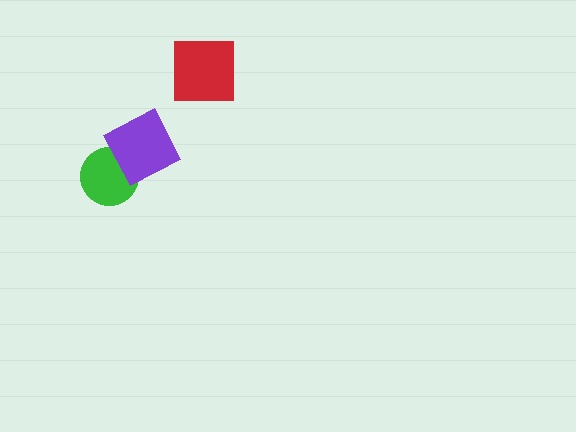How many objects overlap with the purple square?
1 object overlaps with the purple square.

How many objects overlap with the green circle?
1 object overlaps with the green circle.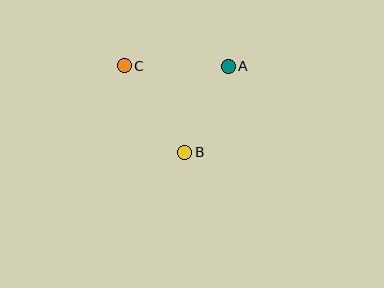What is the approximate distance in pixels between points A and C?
The distance between A and C is approximately 104 pixels.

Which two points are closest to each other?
Points A and B are closest to each other.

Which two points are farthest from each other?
Points B and C are farthest from each other.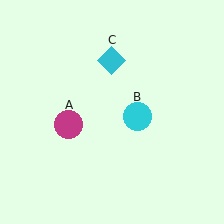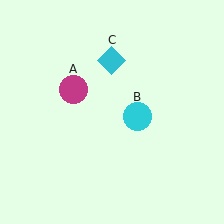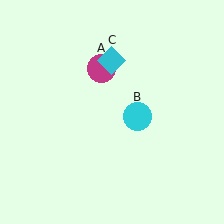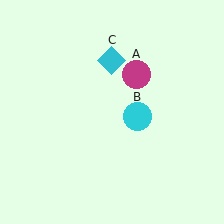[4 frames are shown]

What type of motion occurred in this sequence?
The magenta circle (object A) rotated clockwise around the center of the scene.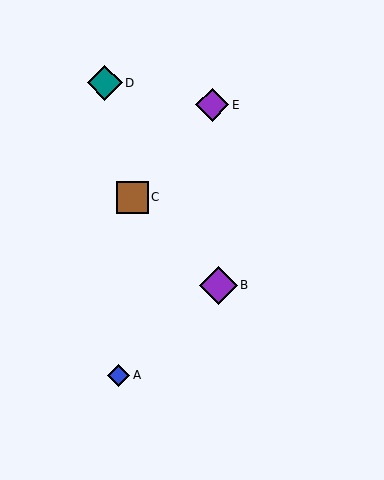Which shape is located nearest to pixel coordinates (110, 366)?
The blue diamond (labeled A) at (119, 375) is nearest to that location.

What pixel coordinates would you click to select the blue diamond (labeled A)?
Click at (119, 375) to select the blue diamond A.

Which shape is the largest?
The purple diamond (labeled B) is the largest.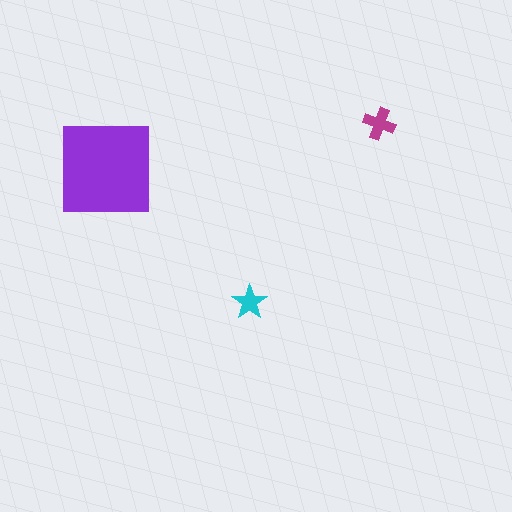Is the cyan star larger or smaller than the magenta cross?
Smaller.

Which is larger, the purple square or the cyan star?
The purple square.